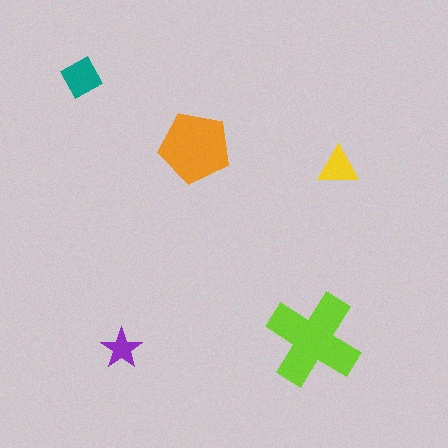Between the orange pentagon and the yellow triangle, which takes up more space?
The orange pentagon.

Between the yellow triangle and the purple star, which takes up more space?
The yellow triangle.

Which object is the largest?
The lime cross.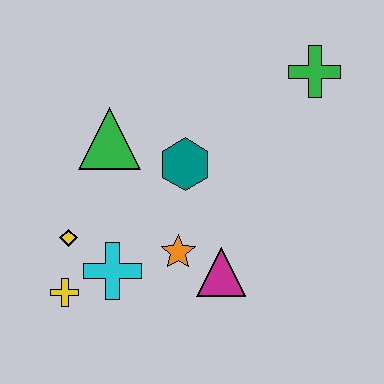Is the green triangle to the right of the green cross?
No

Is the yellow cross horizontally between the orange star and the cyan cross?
No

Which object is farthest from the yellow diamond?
The green cross is farthest from the yellow diamond.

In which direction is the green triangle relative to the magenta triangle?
The green triangle is above the magenta triangle.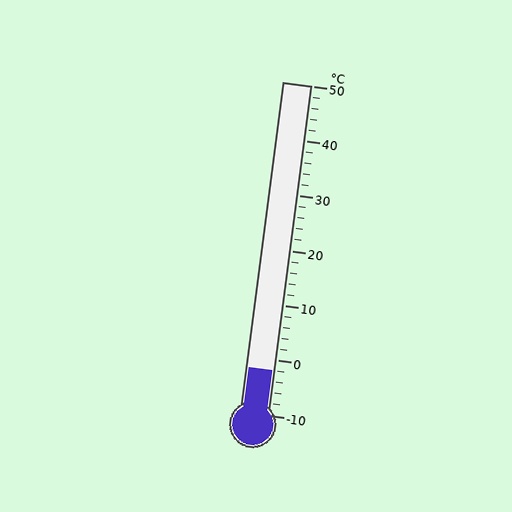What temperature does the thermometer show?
The thermometer shows approximately -2°C.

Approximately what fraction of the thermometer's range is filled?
The thermometer is filled to approximately 15% of its range.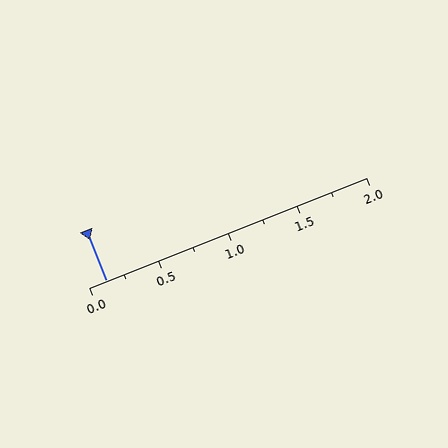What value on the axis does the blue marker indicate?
The marker indicates approximately 0.12.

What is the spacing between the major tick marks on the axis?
The major ticks are spaced 0.5 apart.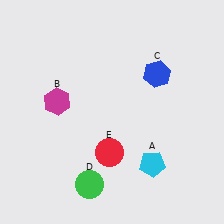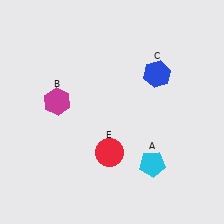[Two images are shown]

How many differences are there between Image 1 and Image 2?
There is 1 difference between the two images.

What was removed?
The green circle (D) was removed in Image 2.